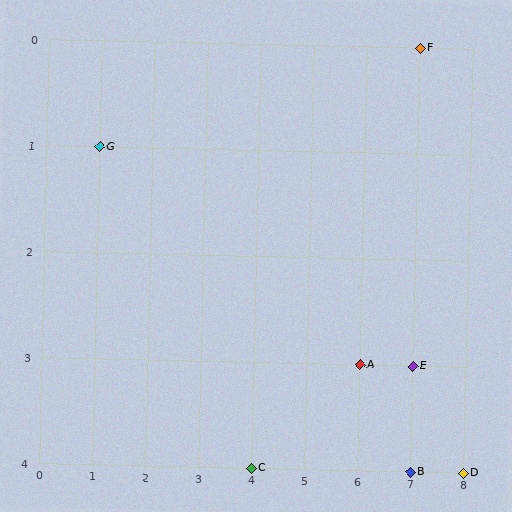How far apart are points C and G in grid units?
Points C and G are 3 columns and 3 rows apart (about 4.2 grid units diagonally).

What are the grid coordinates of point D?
Point D is at grid coordinates (8, 4).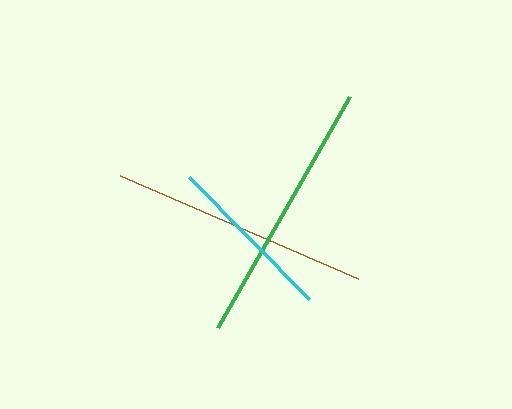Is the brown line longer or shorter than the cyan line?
The brown line is longer than the cyan line.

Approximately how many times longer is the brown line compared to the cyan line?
The brown line is approximately 1.5 times the length of the cyan line.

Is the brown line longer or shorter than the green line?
The green line is longer than the brown line.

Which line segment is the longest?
The green line is the longest at approximately 265 pixels.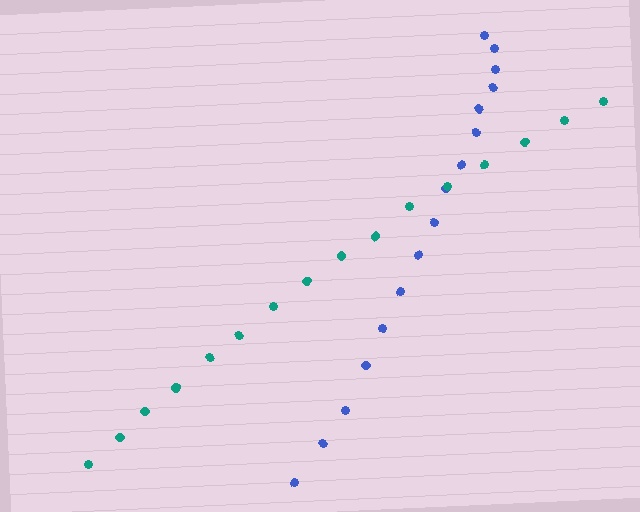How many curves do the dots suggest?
There are 2 distinct paths.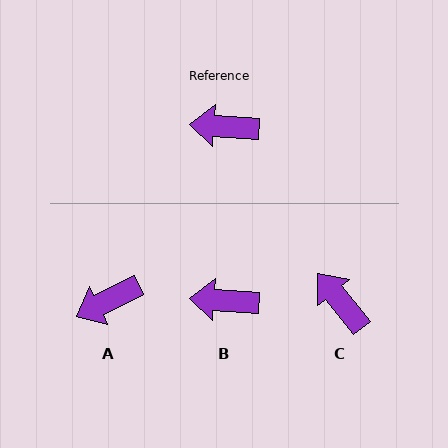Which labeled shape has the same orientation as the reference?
B.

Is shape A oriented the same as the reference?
No, it is off by about 30 degrees.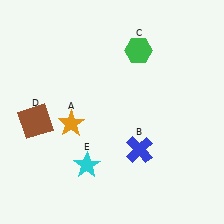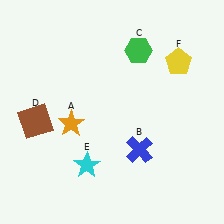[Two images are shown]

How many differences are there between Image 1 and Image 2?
There is 1 difference between the two images.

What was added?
A yellow pentagon (F) was added in Image 2.